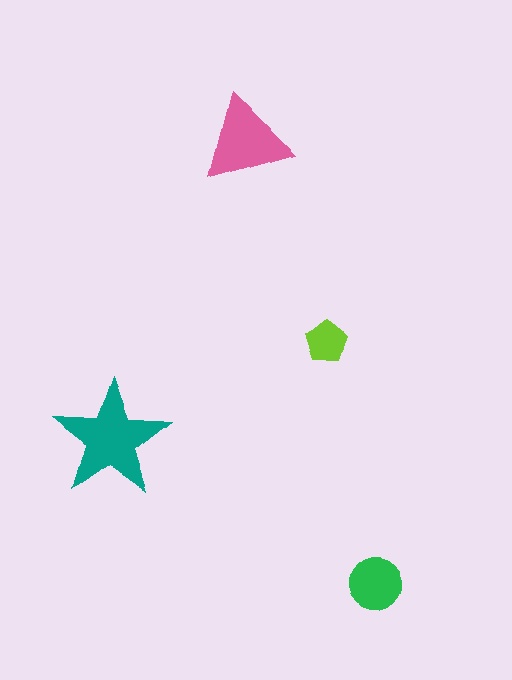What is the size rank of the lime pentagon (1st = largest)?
4th.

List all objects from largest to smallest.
The teal star, the pink triangle, the green circle, the lime pentagon.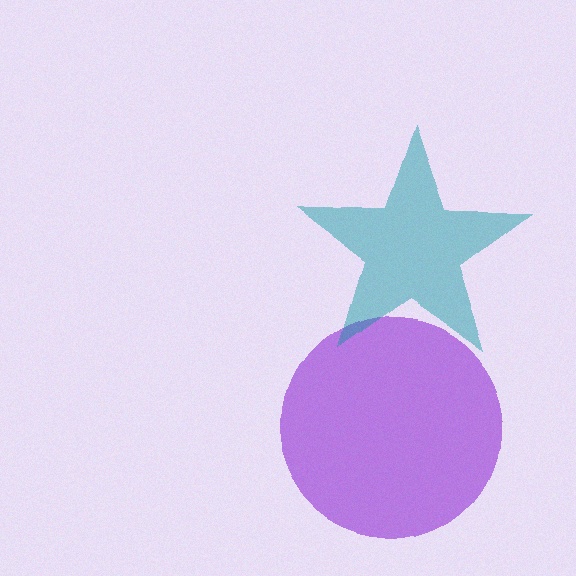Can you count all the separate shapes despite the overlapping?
Yes, there are 2 separate shapes.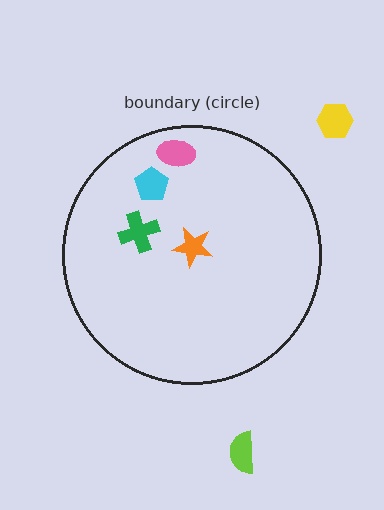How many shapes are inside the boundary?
4 inside, 2 outside.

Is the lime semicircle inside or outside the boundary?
Outside.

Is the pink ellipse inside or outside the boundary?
Inside.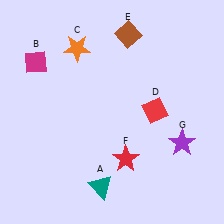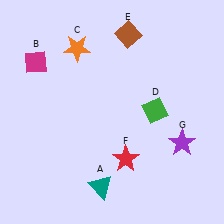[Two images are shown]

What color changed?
The diamond (D) changed from red in Image 1 to green in Image 2.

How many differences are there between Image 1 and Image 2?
There is 1 difference between the two images.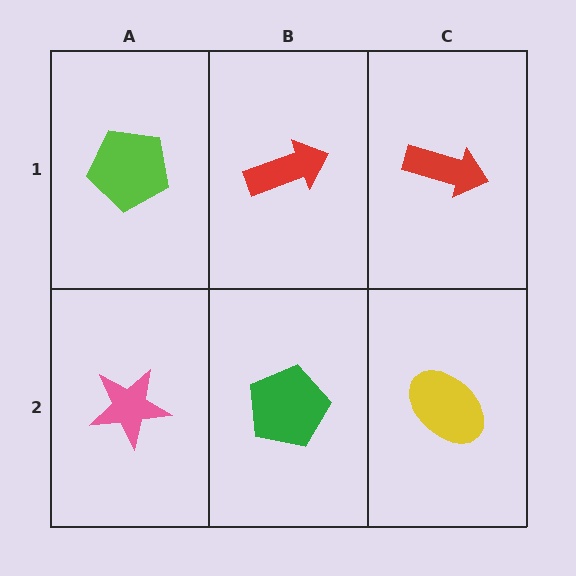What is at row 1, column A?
A lime pentagon.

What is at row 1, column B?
A red arrow.